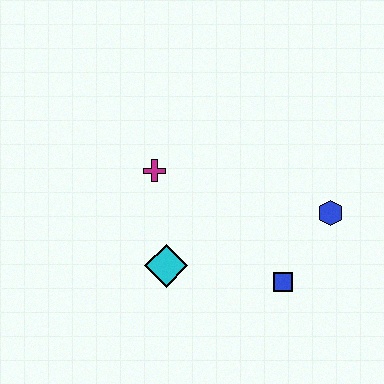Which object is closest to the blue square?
The blue hexagon is closest to the blue square.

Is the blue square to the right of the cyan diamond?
Yes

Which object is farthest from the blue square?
The magenta cross is farthest from the blue square.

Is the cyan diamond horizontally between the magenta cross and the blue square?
Yes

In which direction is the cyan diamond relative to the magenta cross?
The cyan diamond is below the magenta cross.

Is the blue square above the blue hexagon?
No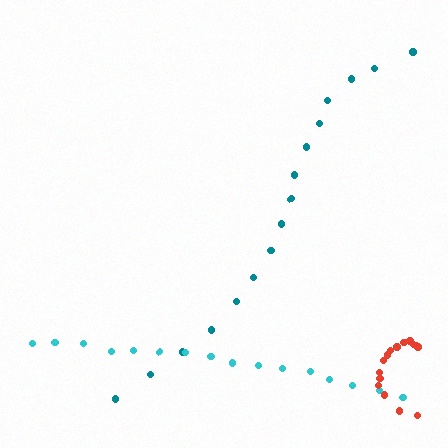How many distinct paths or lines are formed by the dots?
There are 3 distinct paths.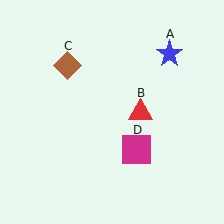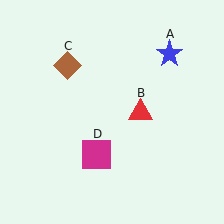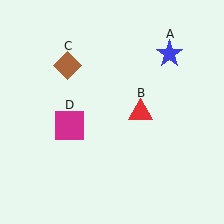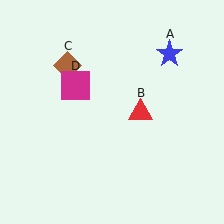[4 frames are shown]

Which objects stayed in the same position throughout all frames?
Blue star (object A) and red triangle (object B) and brown diamond (object C) remained stationary.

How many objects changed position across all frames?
1 object changed position: magenta square (object D).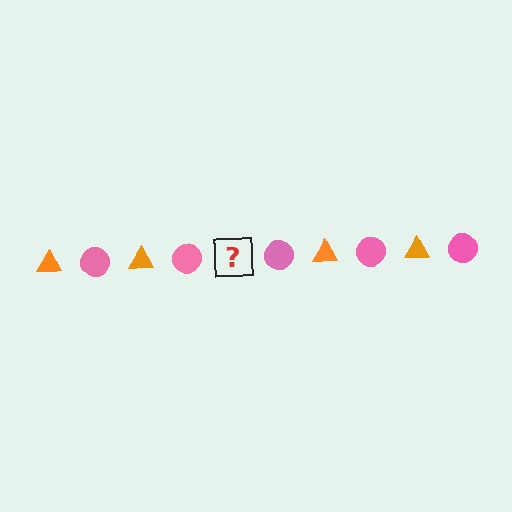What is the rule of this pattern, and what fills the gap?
The rule is that the pattern alternates between orange triangle and pink circle. The gap should be filled with an orange triangle.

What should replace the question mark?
The question mark should be replaced with an orange triangle.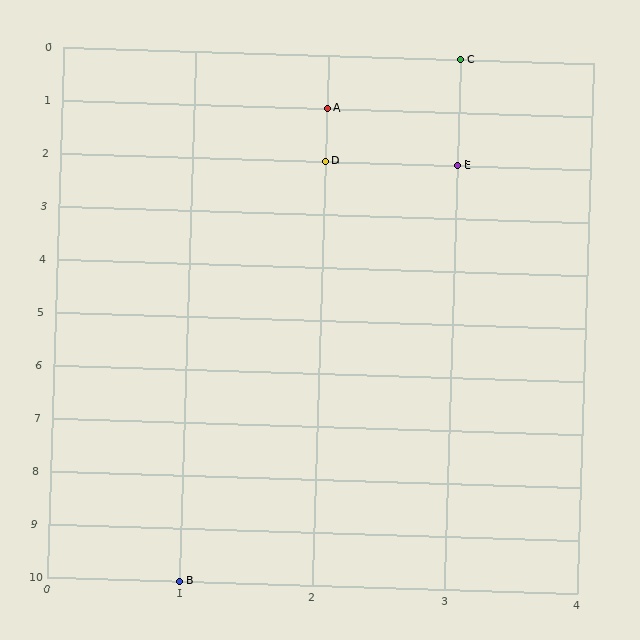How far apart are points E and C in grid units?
Points E and C are 2 rows apart.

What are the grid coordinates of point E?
Point E is at grid coordinates (3, 2).